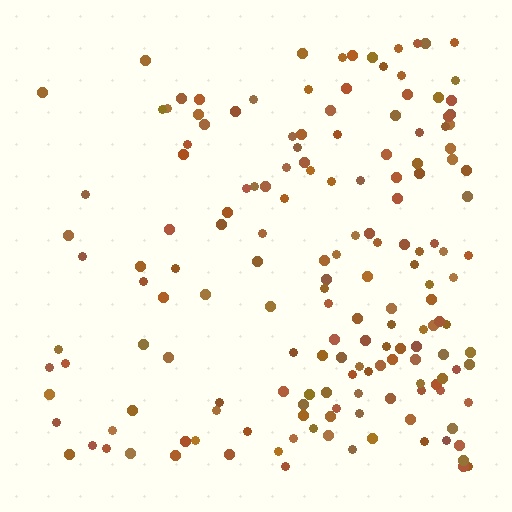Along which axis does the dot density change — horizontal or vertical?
Horizontal.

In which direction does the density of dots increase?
From left to right, with the right side densest.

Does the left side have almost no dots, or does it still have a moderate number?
Still a moderate number, just noticeably fewer than the right.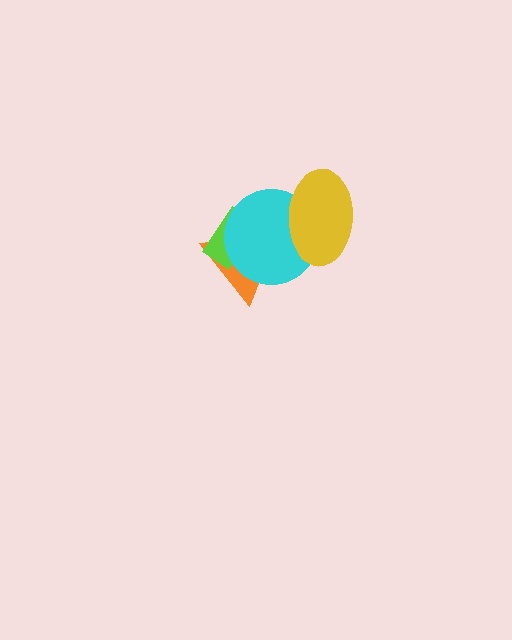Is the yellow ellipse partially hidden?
No, no other shape covers it.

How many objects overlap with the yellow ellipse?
1 object overlaps with the yellow ellipse.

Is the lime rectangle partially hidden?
Yes, it is partially covered by another shape.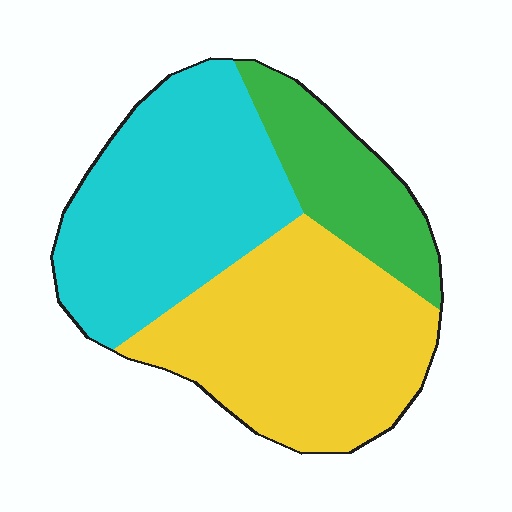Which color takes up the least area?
Green, at roughly 20%.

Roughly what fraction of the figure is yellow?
Yellow takes up between a third and a half of the figure.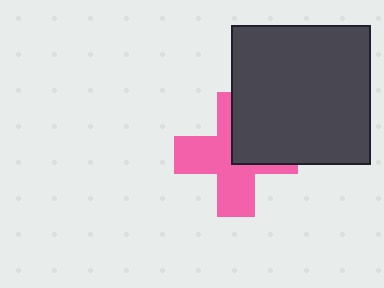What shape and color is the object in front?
The object in front is a dark gray square.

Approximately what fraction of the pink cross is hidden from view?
Roughly 38% of the pink cross is hidden behind the dark gray square.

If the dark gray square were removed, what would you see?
You would see the complete pink cross.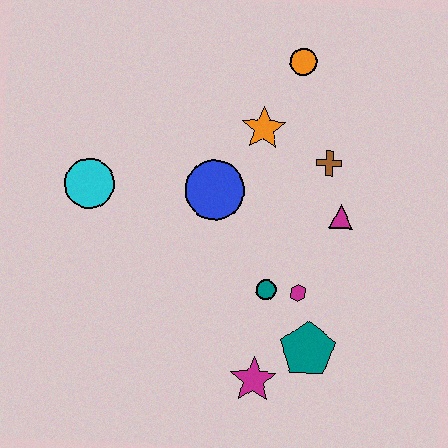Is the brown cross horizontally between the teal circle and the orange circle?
No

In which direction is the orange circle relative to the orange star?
The orange circle is above the orange star.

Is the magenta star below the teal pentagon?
Yes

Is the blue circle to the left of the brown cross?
Yes